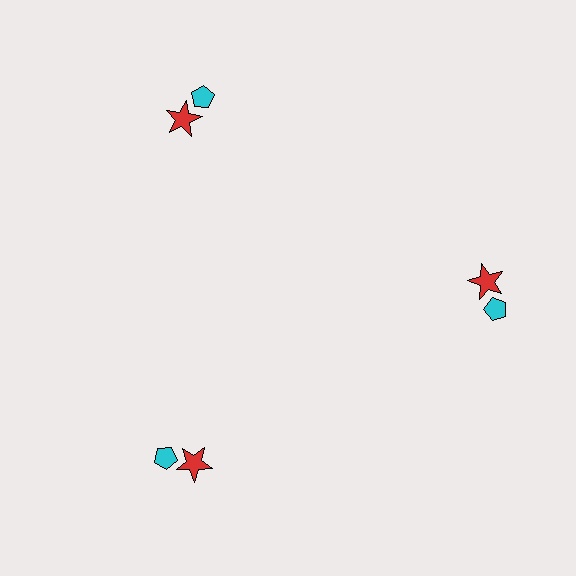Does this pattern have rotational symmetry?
Yes, this pattern has 3-fold rotational symmetry. It looks the same after rotating 120 degrees around the center.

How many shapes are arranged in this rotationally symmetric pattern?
There are 6 shapes, arranged in 3 groups of 2.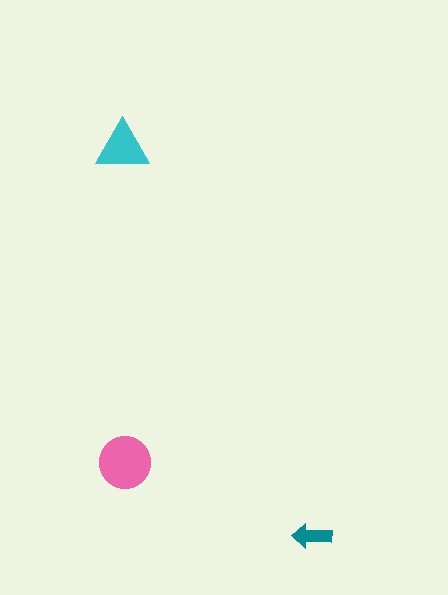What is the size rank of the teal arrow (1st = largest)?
3rd.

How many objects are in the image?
There are 3 objects in the image.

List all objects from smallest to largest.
The teal arrow, the cyan triangle, the pink circle.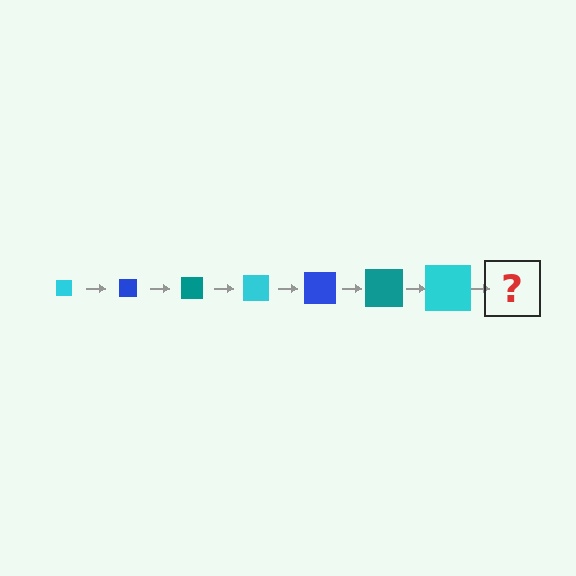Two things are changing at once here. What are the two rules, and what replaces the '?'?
The two rules are that the square grows larger each step and the color cycles through cyan, blue, and teal. The '?' should be a blue square, larger than the previous one.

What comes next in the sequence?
The next element should be a blue square, larger than the previous one.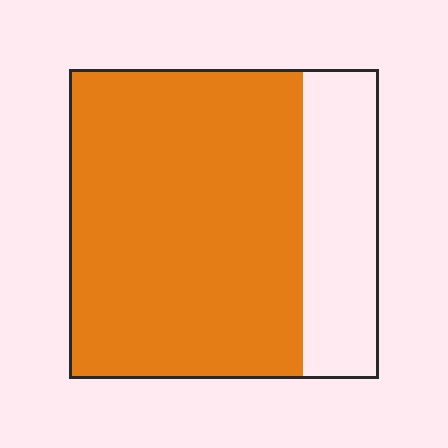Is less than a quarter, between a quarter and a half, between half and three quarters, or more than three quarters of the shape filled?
More than three quarters.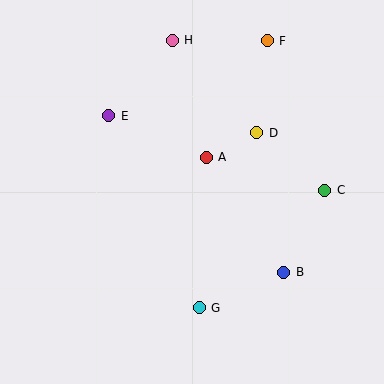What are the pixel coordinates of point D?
Point D is at (257, 133).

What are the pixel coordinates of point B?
Point B is at (284, 272).